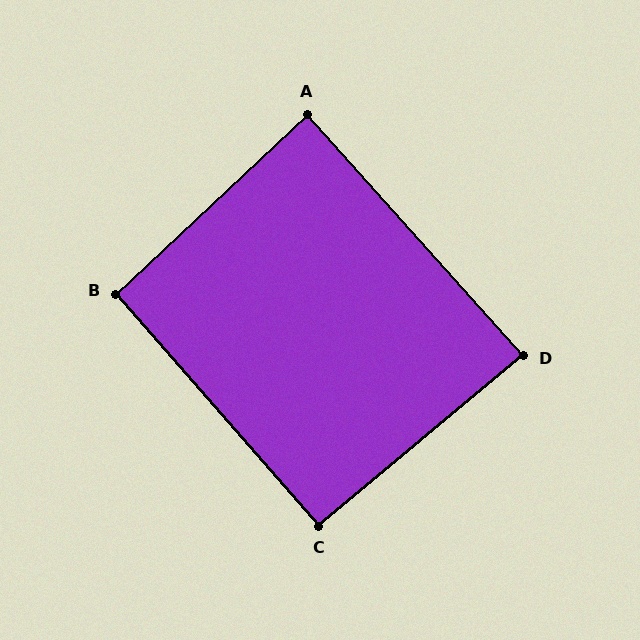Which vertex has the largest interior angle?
B, at approximately 92 degrees.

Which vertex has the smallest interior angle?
D, at approximately 88 degrees.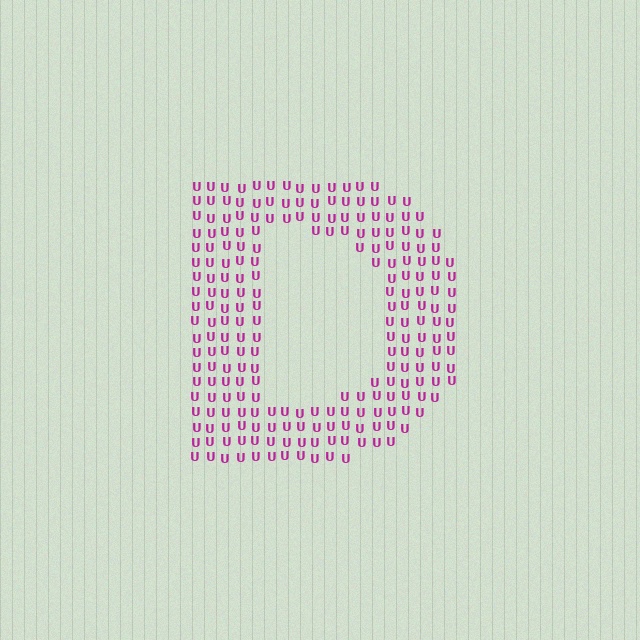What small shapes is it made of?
It is made of small letter U's.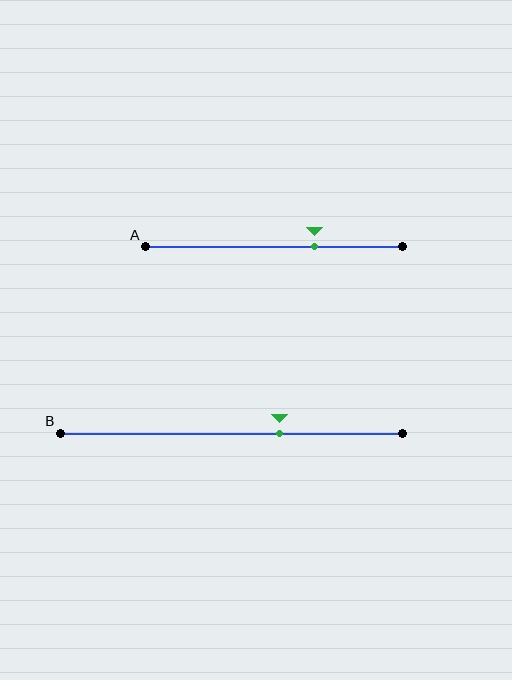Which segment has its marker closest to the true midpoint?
Segment B has its marker closest to the true midpoint.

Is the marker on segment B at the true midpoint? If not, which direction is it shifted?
No, the marker on segment B is shifted to the right by about 14% of the segment length.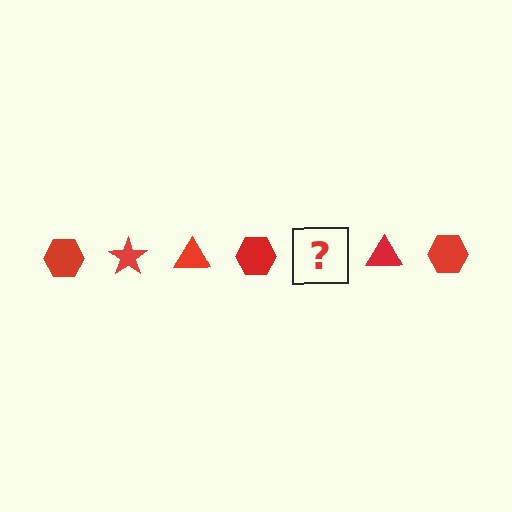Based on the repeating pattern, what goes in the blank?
The blank should be a red star.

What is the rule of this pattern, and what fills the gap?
The rule is that the pattern cycles through hexagon, star, triangle shapes in red. The gap should be filled with a red star.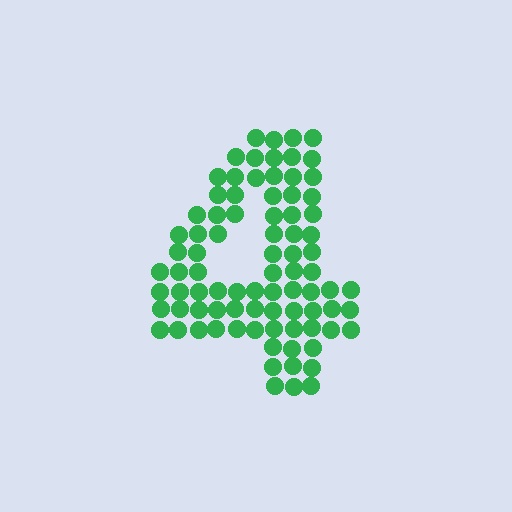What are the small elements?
The small elements are circles.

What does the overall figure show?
The overall figure shows the digit 4.